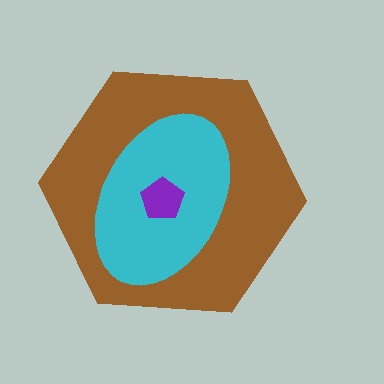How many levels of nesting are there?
3.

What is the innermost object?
The purple pentagon.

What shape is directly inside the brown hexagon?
The cyan ellipse.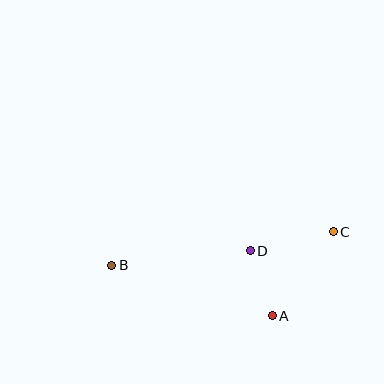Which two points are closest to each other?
Points A and D are closest to each other.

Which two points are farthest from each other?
Points B and C are farthest from each other.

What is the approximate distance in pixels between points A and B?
The distance between A and B is approximately 169 pixels.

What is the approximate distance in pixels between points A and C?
The distance between A and C is approximately 104 pixels.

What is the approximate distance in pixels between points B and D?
The distance between B and D is approximately 140 pixels.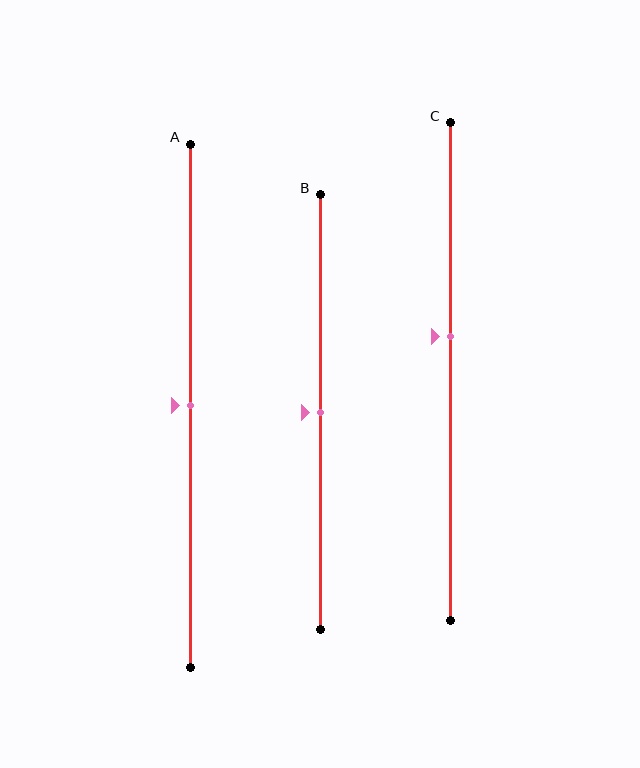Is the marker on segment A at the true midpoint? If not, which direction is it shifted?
Yes, the marker on segment A is at the true midpoint.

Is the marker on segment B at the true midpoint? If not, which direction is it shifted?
Yes, the marker on segment B is at the true midpoint.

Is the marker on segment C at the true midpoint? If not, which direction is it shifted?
No, the marker on segment C is shifted upward by about 7% of the segment length.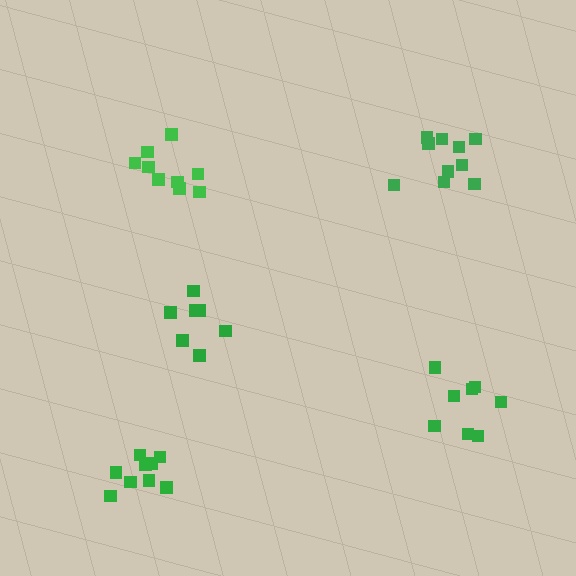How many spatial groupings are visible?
There are 5 spatial groupings.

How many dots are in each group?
Group 1: 8 dots, Group 2: 7 dots, Group 3: 10 dots, Group 4: 9 dots, Group 5: 9 dots (43 total).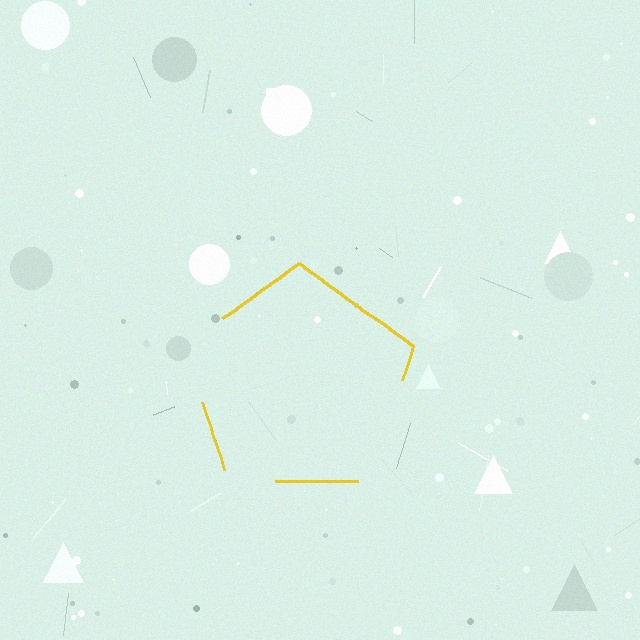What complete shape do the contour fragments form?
The contour fragments form a pentagon.